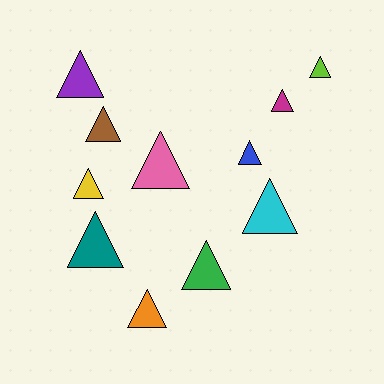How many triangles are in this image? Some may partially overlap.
There are 11 triangles.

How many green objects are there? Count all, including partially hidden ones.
There is 1 green object.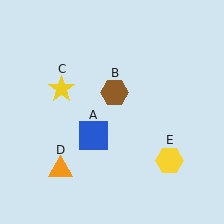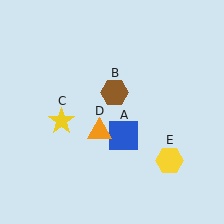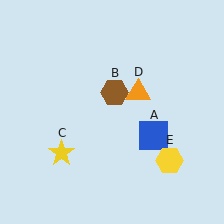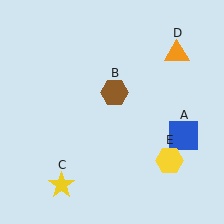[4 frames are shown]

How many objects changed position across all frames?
3 objects changed position: blue square (object A), yellow star (object C), orange triangle (object D).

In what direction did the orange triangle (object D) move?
The orange triangle (object D) moved up and to the right.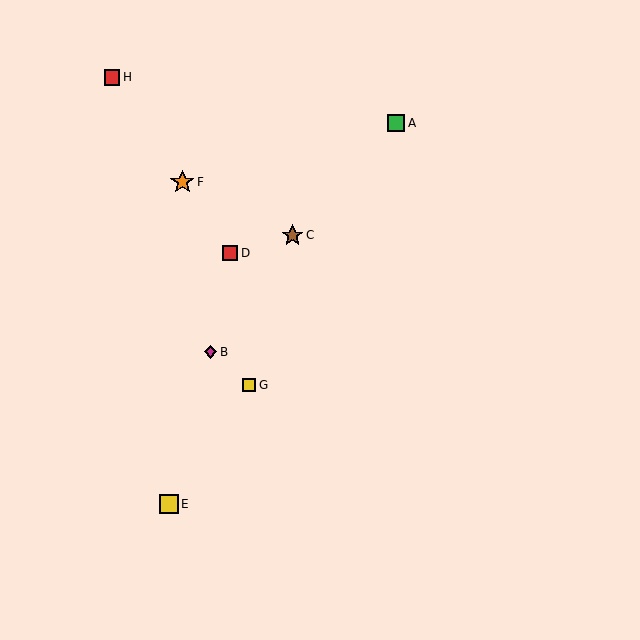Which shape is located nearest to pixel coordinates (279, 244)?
The brown star (labeled C) at (293, 235) is nearest to that location.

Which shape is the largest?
The orange star (labeled F) is the largest.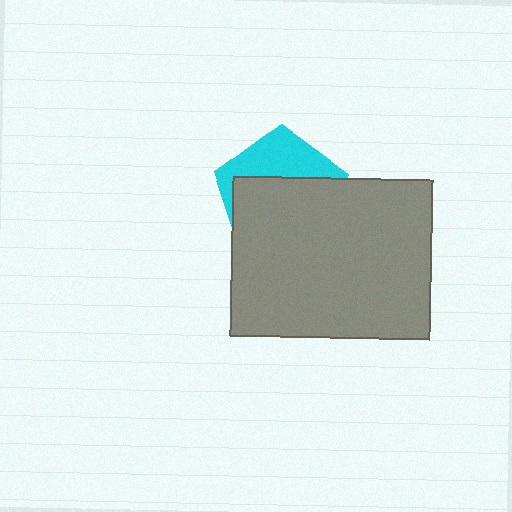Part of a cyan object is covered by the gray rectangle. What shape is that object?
It is a pentagon.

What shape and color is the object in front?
The object in front is a gray rectangle.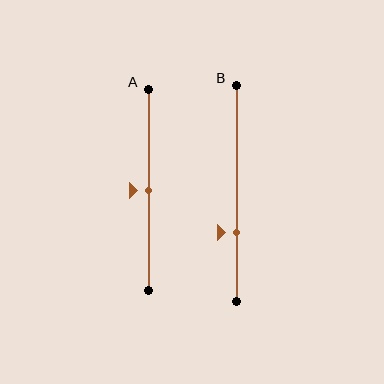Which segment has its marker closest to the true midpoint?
Segment A has its marker closest to the true midpoint.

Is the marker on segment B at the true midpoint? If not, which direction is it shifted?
No, the marker on segment B is shifted downward by about 18% of the segment length.